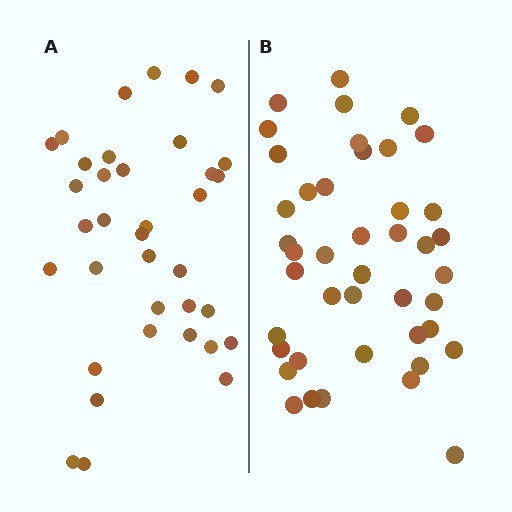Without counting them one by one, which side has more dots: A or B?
Region B (the right region) has more dots.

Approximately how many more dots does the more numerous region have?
Region B has roughly 8 or so more dots than region A.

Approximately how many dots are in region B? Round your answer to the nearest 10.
About 40 dots. (The exact count is 43, which rounds to 40.)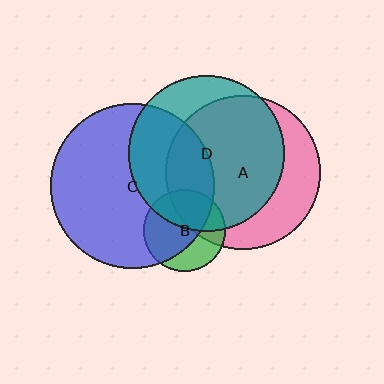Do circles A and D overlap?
Yes.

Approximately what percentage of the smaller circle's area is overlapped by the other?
Approximately 70%.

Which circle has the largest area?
Circle C (blue).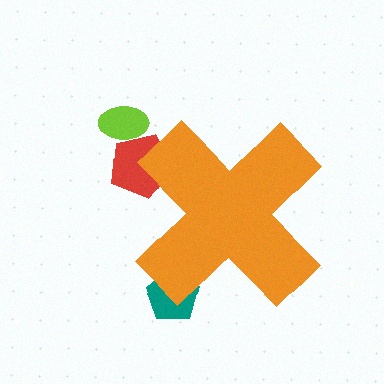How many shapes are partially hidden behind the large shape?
2 shapes are partially hidden.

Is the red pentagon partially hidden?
Yes, the red pentagon is partially hidden behind the orange cross.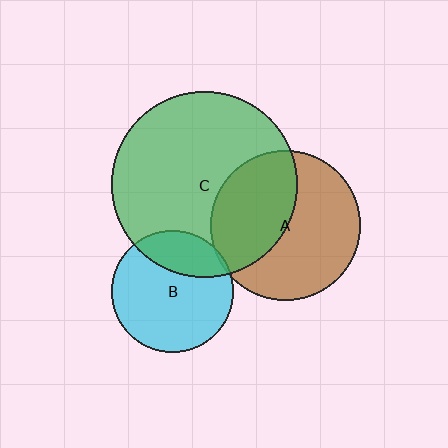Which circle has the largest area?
Circle C (green).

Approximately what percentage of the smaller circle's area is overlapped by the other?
Approximately 25%.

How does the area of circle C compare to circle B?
Approximately 2.3 times.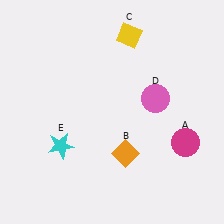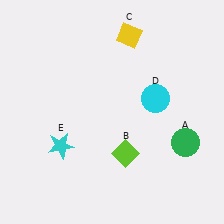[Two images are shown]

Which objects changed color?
A changed from magenta to green. B changed from orange to lime. D changed from pink to cyan.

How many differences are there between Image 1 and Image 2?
There are 3 differences between the two images.